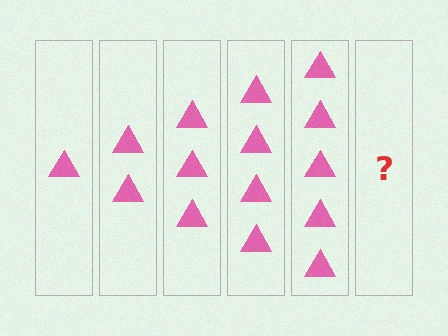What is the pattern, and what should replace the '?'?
The pattern is that each step adds one more triangle. The '?' should be 6 triangles.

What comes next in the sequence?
The next element should be 6 triangles.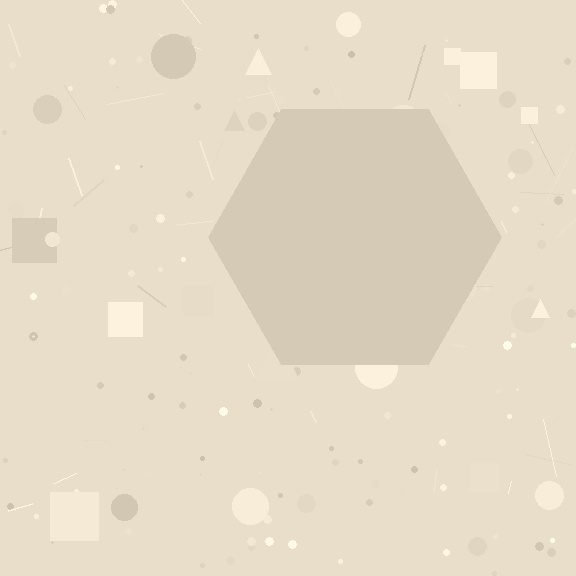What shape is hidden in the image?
A hexagon is hidden in the image.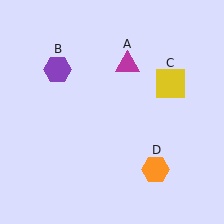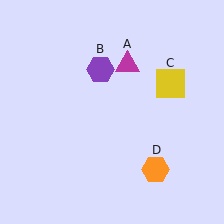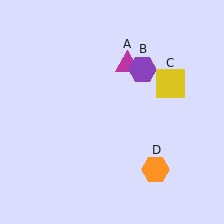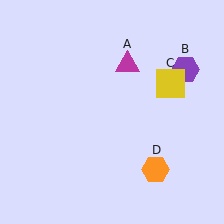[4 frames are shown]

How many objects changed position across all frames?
1 object changed position: purple hexagon (object B).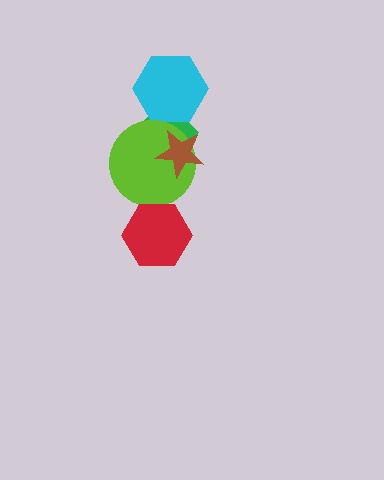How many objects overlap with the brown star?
2 objects overlap with the brown star.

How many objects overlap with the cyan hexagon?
1 object overlaps with the cyan hexagon.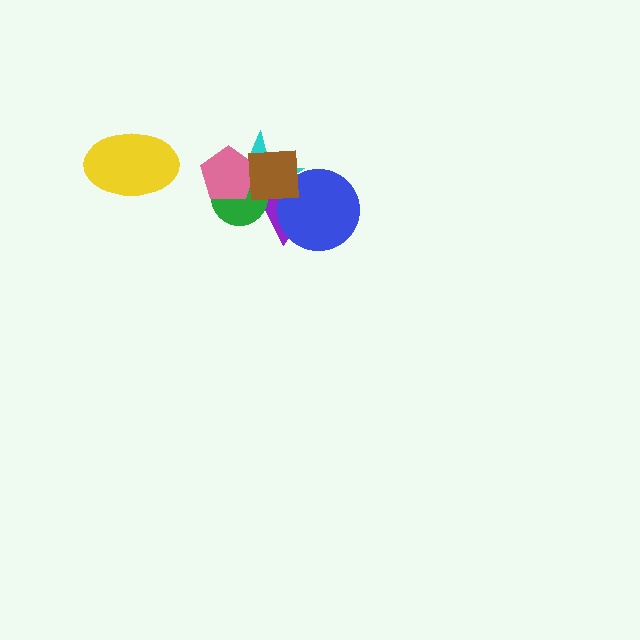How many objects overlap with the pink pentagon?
3 objects overlap with the pink pentagon.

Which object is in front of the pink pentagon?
The brown square is in front of the pink pentagon.